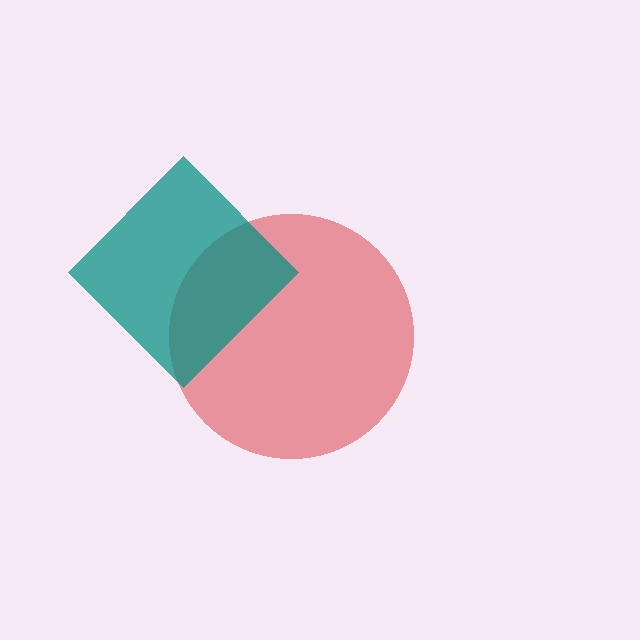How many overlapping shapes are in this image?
There are 2 overlapping shapes in the image.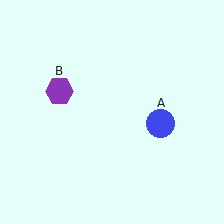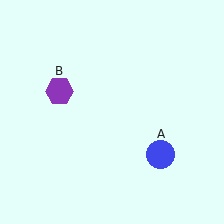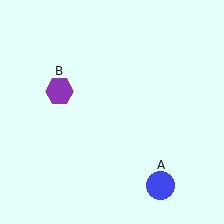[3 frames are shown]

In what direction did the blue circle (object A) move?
The blue circle (object A) moved down.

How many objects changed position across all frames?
1 object changed position: blue circle (object A).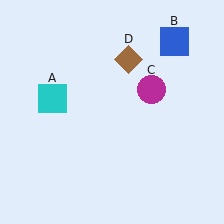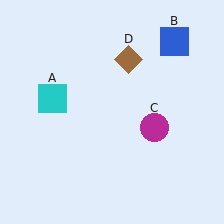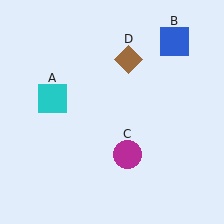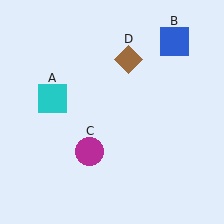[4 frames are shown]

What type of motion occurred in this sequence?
The magenta circle (object C) rotated clockwise around the center of the scene.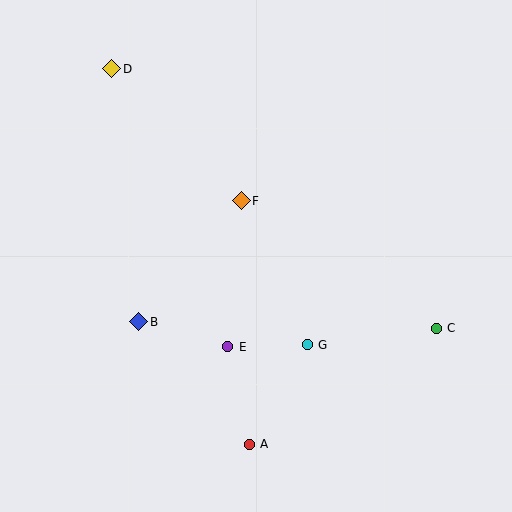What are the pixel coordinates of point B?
Point B is at (139, 322).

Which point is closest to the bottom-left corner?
Point B is closest to the bottom-left corner.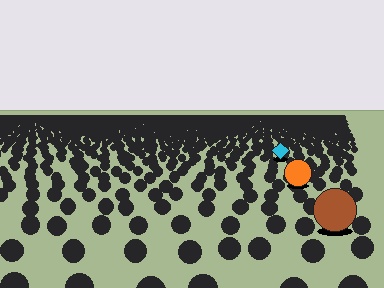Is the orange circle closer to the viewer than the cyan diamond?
Yes. The orange circle is closer — you can tell from the texture gradient: the ground texture is coarser near it.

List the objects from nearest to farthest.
From nearest to farthest: the brown circle, the orange circle, the cyan diamond.